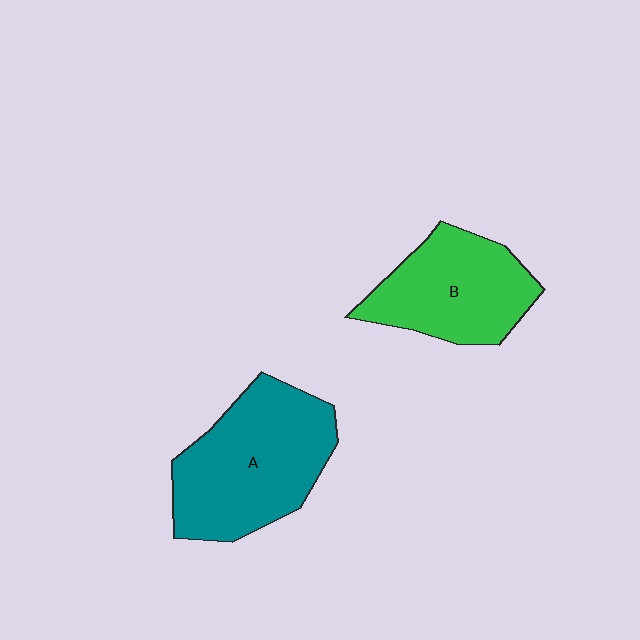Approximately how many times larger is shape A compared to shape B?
Approximately 1.3 times.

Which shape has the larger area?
Shape A (teal).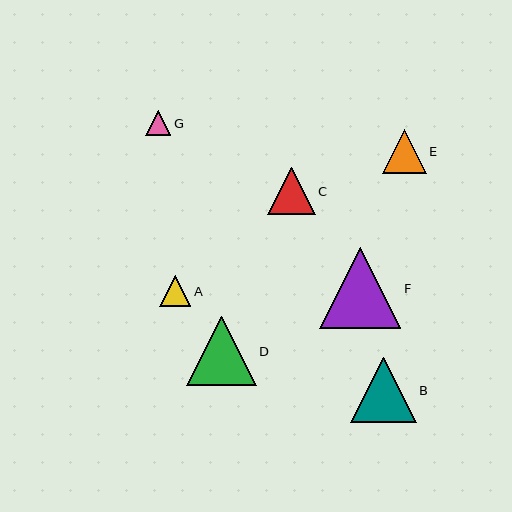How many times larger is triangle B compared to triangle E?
Triangle B is approximately 1.5 times the size of triangle E.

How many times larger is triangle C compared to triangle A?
Triangle C is approximately 1.5 times the size of triangle A.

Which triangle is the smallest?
Triangle G is the smallest with a size of approximately 25 pixels.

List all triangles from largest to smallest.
From largest to smallest: F, D, B, C, E, A, G.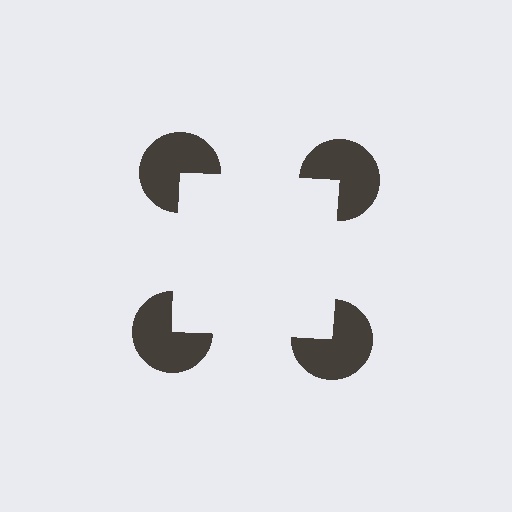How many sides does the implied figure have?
4 sides.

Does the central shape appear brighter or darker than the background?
It typically appears slightly brighter than the background, even though no actual brightness change is drawn.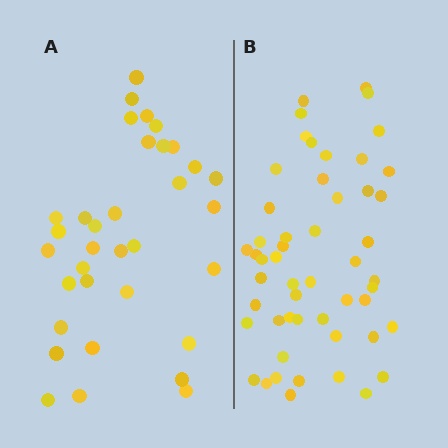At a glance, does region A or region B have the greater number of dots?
Region B (the right region) has more dots.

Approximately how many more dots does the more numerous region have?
Region B has approximately 20 more dots than region A.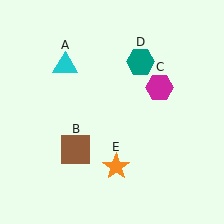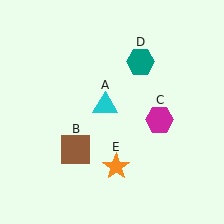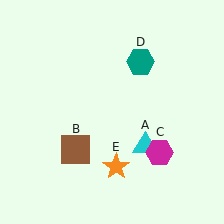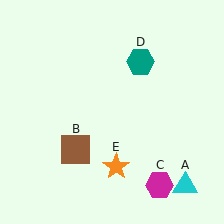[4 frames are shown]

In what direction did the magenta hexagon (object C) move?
The magenta hexagon (object C) moved down.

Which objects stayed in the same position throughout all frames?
Brown square (object B) and teal hexagon (object D) and orange star (object E) remained stationary.